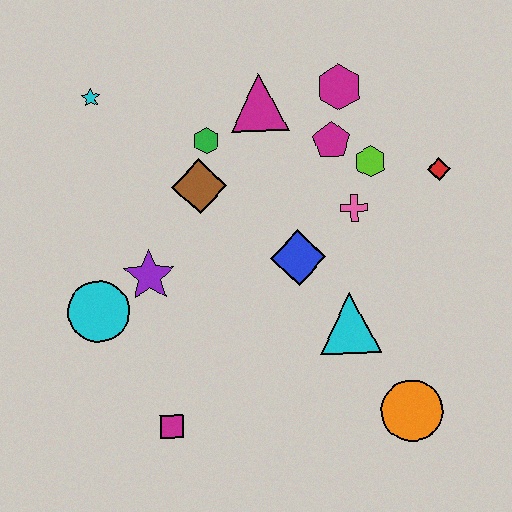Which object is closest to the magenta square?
The cyan circle is closest to the magenta square.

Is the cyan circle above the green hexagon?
No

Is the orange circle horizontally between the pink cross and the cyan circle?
No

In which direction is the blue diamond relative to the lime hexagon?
The blue diamond is below the lime hexagon.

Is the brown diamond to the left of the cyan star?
No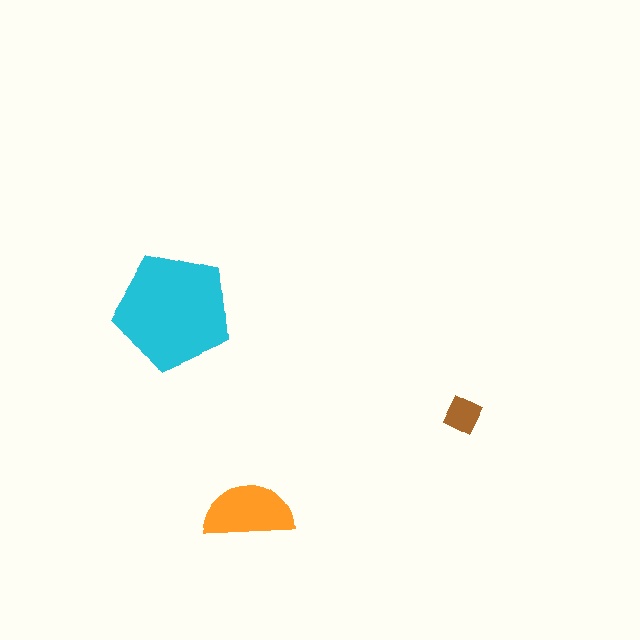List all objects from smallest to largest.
The brown diamond, the orange semicircle, the cyan pentagon.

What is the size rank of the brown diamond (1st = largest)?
3rd.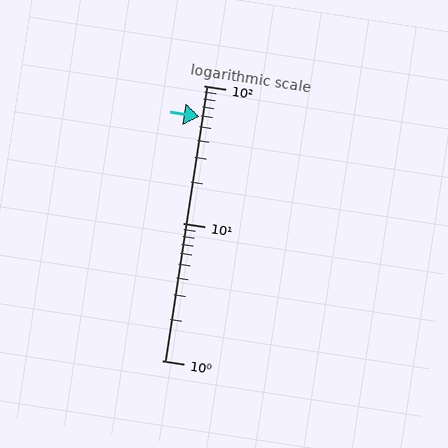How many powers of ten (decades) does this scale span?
The scale spans 2 decades, from 1 to 100.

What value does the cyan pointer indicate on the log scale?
The pointer indicates approximately 59.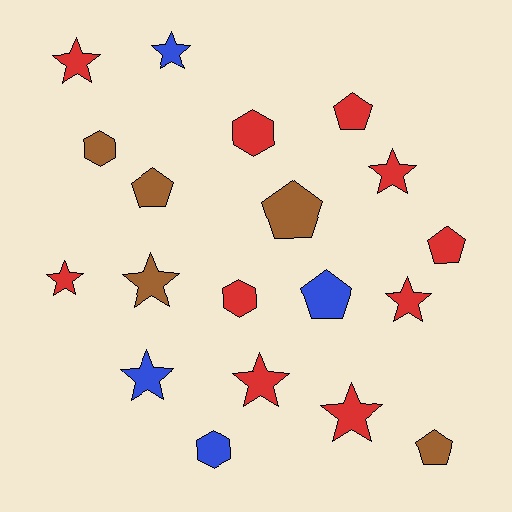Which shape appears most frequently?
Star, with 9 objects.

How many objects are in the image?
There are 19 objects.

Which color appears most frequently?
Red, with 10 objects.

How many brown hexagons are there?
There is 1 brown hexagon.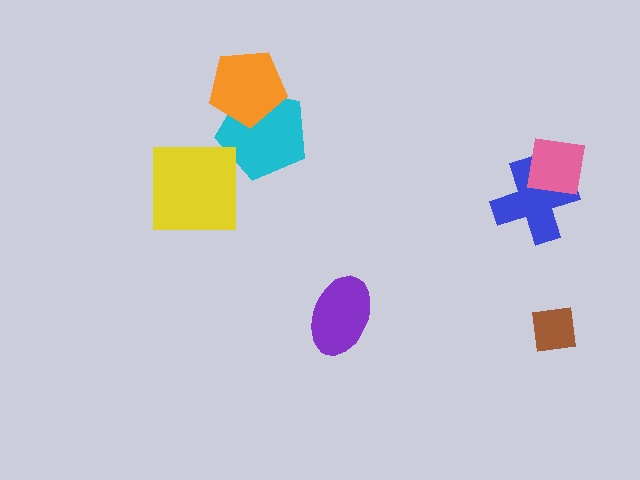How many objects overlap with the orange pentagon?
1 object overlaps with the orange pentagon.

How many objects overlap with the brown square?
0 objects overlap with the brown square.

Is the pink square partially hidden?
No, no other shape covers it.